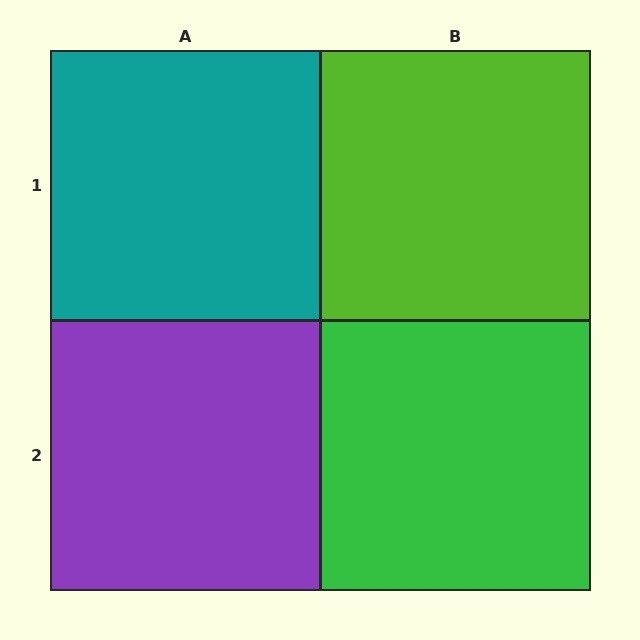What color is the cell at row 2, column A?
Purple.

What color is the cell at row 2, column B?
Green.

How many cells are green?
1 cell is green.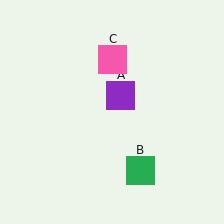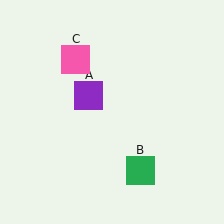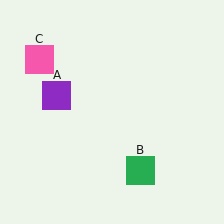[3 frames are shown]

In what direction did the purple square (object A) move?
The purple square (object A) moved left.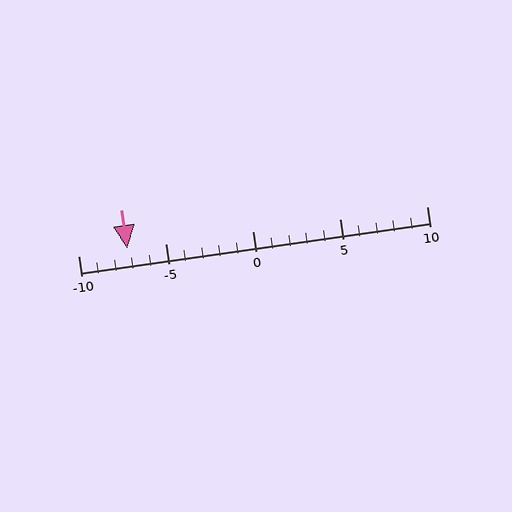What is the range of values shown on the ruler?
The ruler shows values from -10 to 10.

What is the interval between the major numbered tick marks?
The major tick marks are spaced 5 units apart.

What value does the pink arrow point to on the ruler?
The pink arrow points to approximately -7.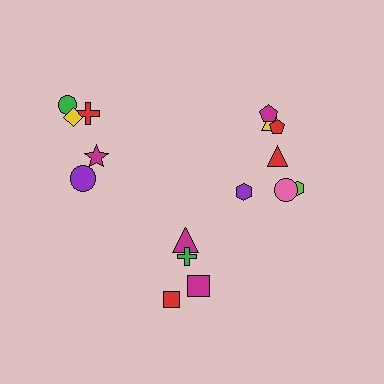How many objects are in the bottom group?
There are 4 objects.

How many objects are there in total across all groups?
There are 16 objects.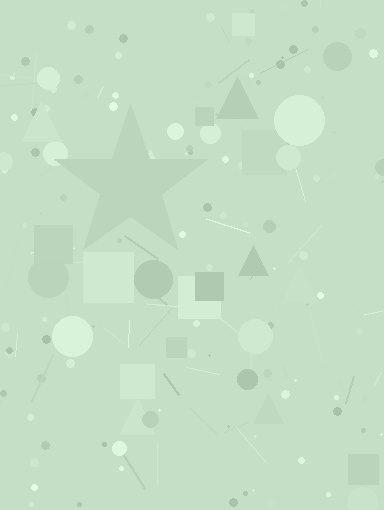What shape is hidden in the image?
A star is hidden in the image.